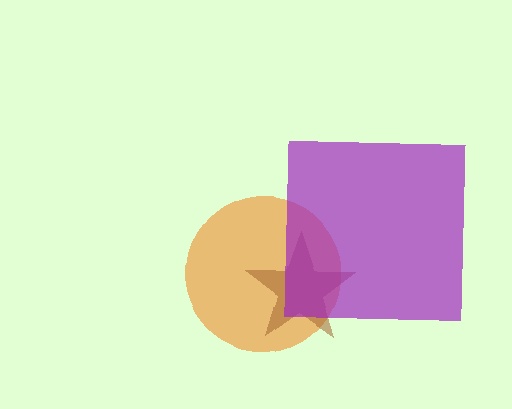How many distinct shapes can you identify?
There are 3 distinct shapes: an orange circle, a brown star, a purple square.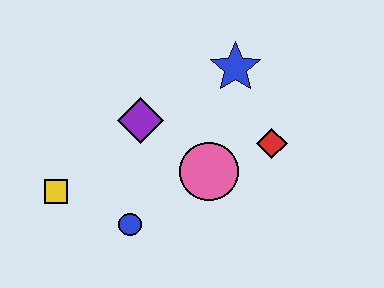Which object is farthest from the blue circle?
The blue star is farthest from the blue circle.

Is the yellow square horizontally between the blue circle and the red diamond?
No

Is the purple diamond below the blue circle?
No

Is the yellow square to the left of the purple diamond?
Yes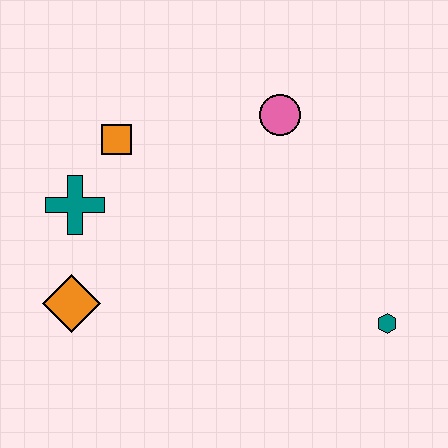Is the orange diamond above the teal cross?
No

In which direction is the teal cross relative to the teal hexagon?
The teal cross is to the left of the teal hexagon.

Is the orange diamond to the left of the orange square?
Yes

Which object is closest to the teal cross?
The orange square is closest to the teal cross.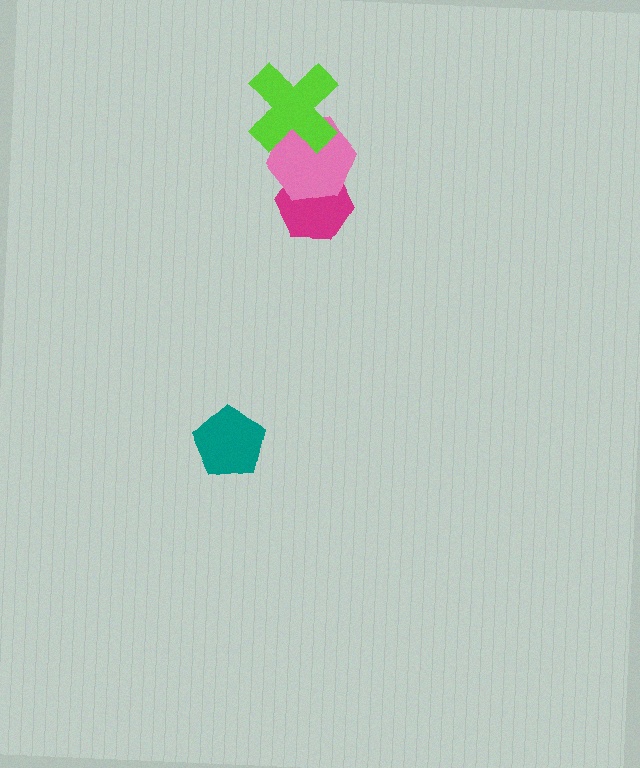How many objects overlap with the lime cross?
1 object overlaps with the lime cross.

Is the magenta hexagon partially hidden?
Yes, it is partially covered by another shape.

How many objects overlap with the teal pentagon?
0 objects overlap with the teal pentagon.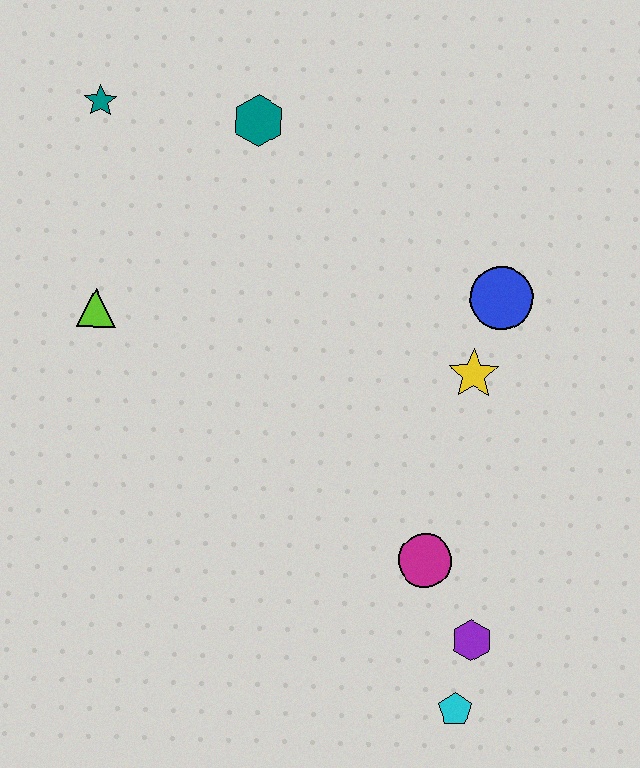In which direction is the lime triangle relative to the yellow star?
The lime triangle is to the left of the yellow star.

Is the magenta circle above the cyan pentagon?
Yes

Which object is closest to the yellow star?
The blue circle is closest to the yellow star.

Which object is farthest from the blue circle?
The teal star is farthest from the blue circle.